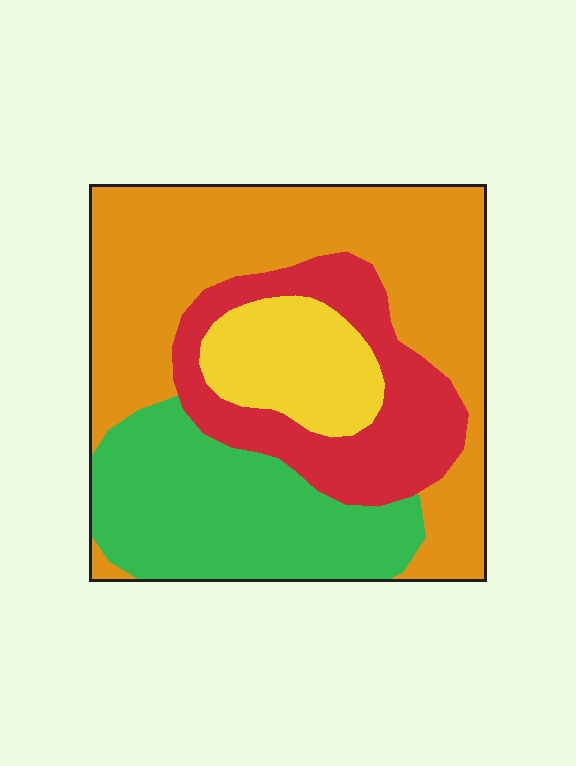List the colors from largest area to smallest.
From largest to smallest: orange, green, red, yellow.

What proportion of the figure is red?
Red takes up about one fifth (1/5) of the figure.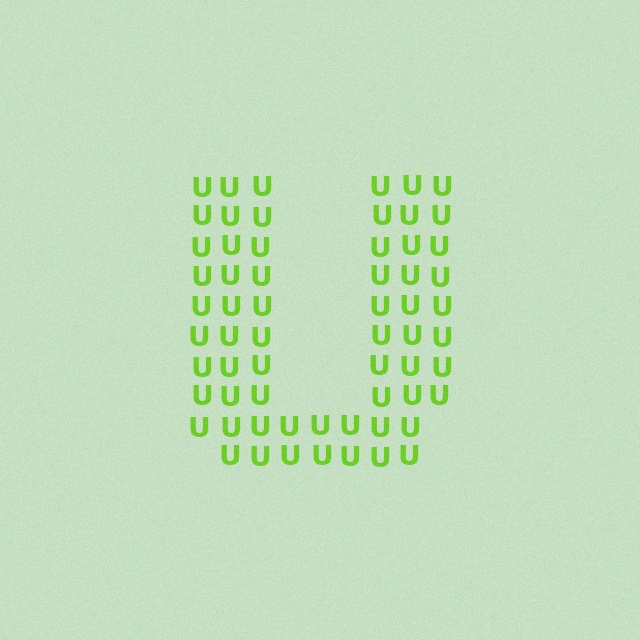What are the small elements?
The small elements are letter U's.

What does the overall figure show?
The overall figure shows the letter U.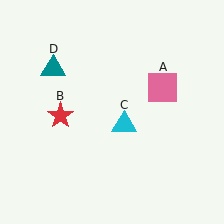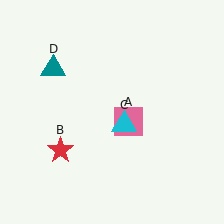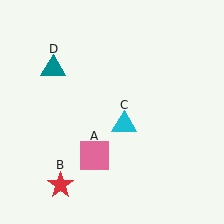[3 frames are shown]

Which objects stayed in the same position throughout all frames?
Cyan triangle (object C) and teal triangle (object D) remained stationary.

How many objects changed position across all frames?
2 objects changed position: pink square (object A), red star (object B).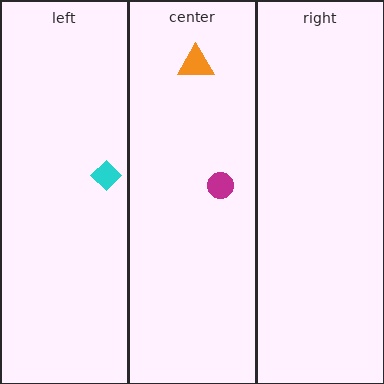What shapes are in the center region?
The orange triangle, the magenta circle.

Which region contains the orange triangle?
The center region.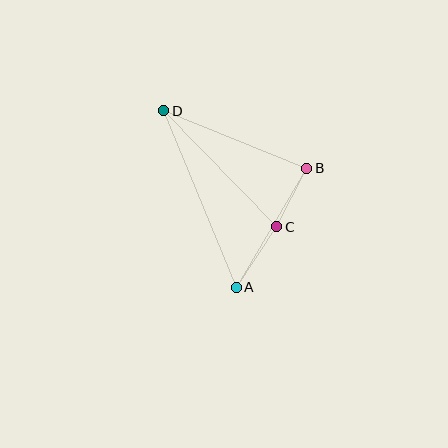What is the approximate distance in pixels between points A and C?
The distance between A and C is approximately 73 pixels.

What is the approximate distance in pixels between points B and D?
The distance between B and D is approximately 154 pixels.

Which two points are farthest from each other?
Points A and D are farthest from each other.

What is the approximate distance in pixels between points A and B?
The distance between A and B is approximately 138 pixels.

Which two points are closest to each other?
Points B and C are closest to each other.